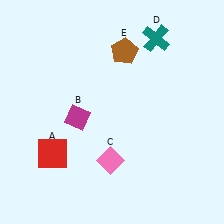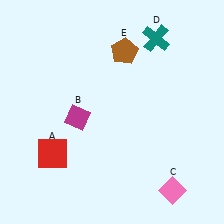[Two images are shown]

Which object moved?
The pink diamond (C) moved right.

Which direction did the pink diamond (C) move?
The pink diamond (C) moved right.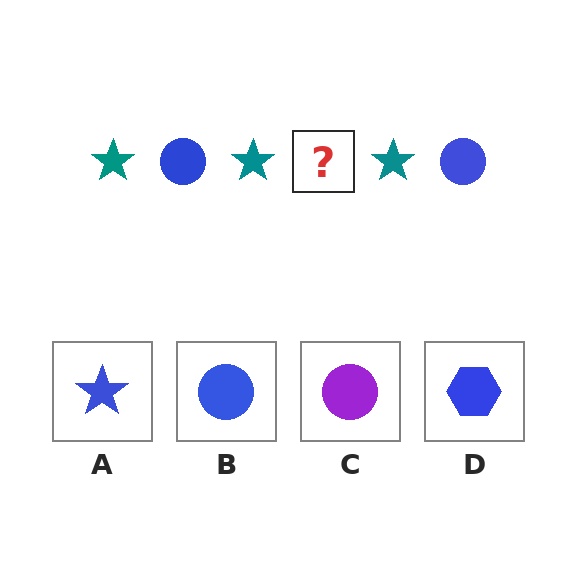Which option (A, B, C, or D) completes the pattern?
B.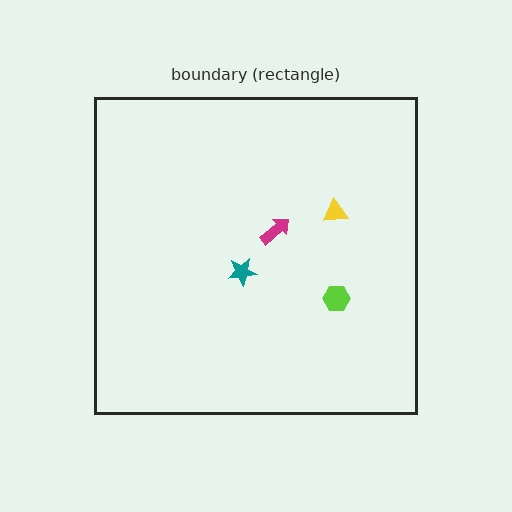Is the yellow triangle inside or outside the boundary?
Inside.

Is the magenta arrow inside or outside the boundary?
Inside.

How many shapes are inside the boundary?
4 inside, 0 outside.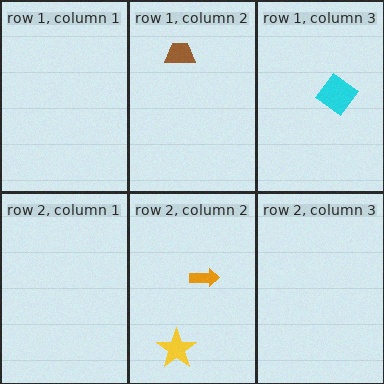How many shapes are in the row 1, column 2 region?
1.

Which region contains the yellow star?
The row 2, column 2 region.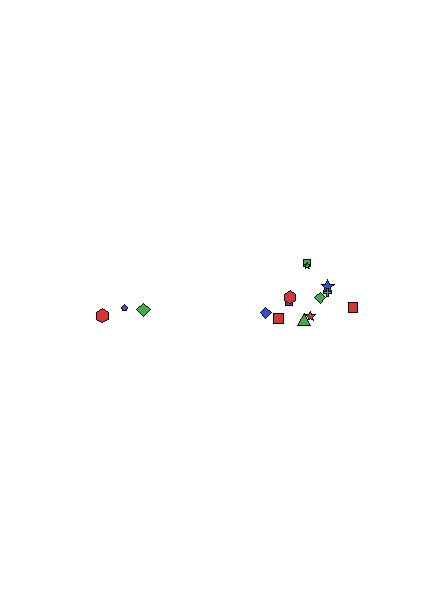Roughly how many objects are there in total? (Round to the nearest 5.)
Roughly 15 objects in total.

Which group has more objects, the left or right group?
The right group.